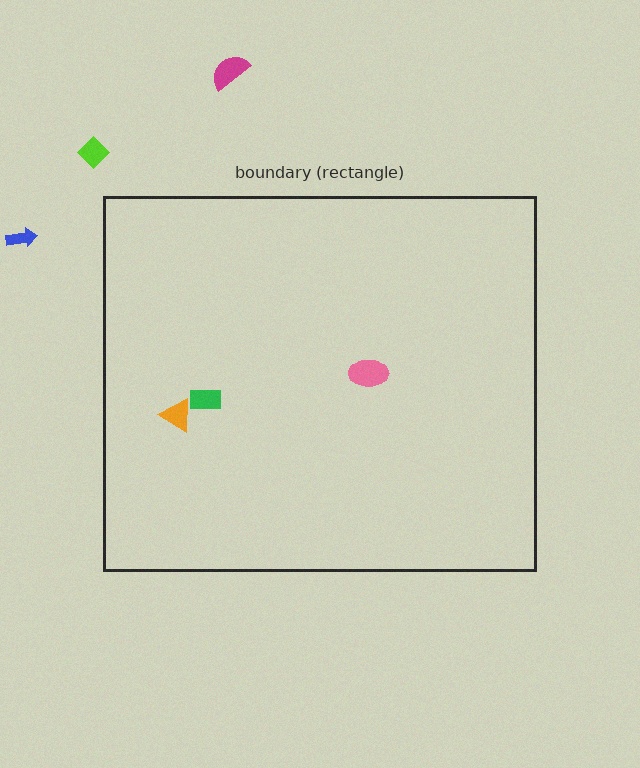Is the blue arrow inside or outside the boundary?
Outside.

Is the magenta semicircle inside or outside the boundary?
Outside.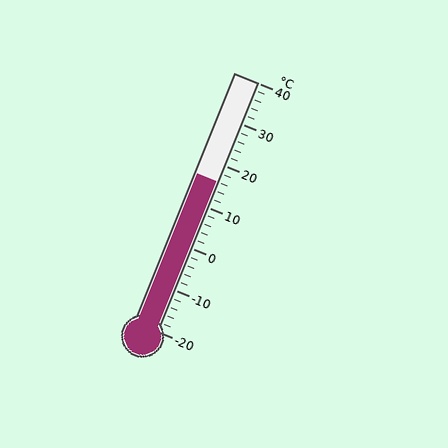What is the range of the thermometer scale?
The thermometer scale ranges from -20°C to 40°C.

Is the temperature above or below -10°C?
The temperature is above -10°C.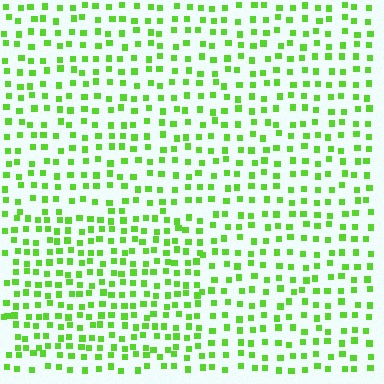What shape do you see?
I see a rectangle.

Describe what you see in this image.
The image contains small lime elements arranged at two different densities. A rectangle-shaped region is visible where the elements are more densely packed than the surrounding area.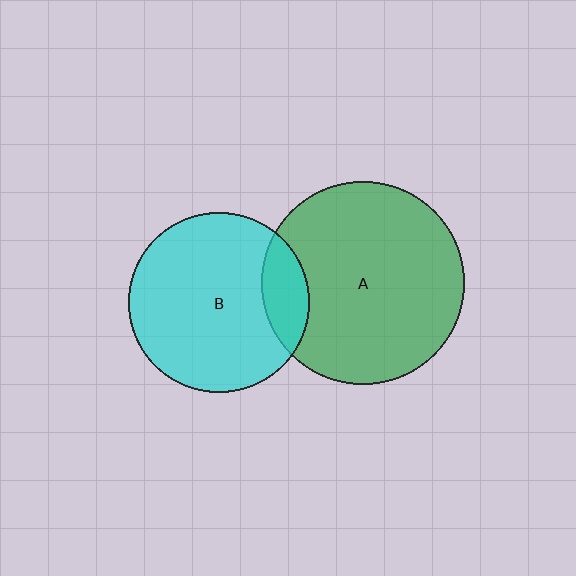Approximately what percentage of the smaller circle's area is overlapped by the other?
Approximately 15%.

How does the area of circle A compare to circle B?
Approximately 1.3 times.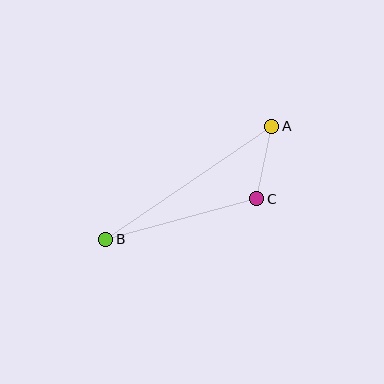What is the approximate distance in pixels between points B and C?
The distance between B and C is approximately 156 pixels.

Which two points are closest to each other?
Points A and C are closest to each other.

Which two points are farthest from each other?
Points A and B are farthest from each other.